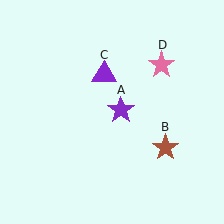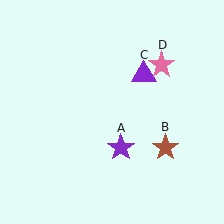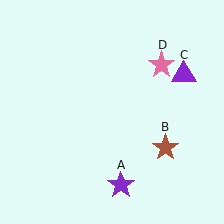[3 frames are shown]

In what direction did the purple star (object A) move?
The purple star (object A) moved down.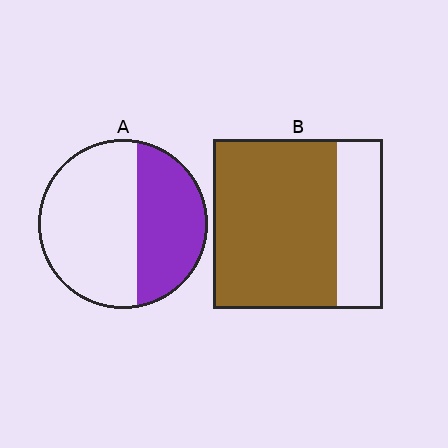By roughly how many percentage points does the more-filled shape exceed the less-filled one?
By roughly 35 percentage points (B over A).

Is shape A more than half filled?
No.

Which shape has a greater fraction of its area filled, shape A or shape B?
Shape B.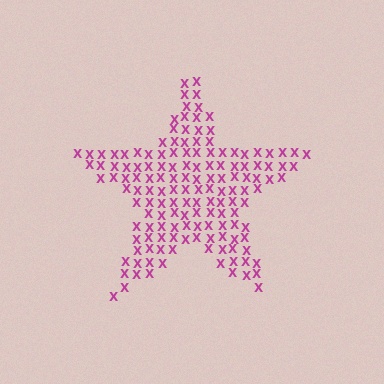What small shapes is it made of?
It is made of small letter X's.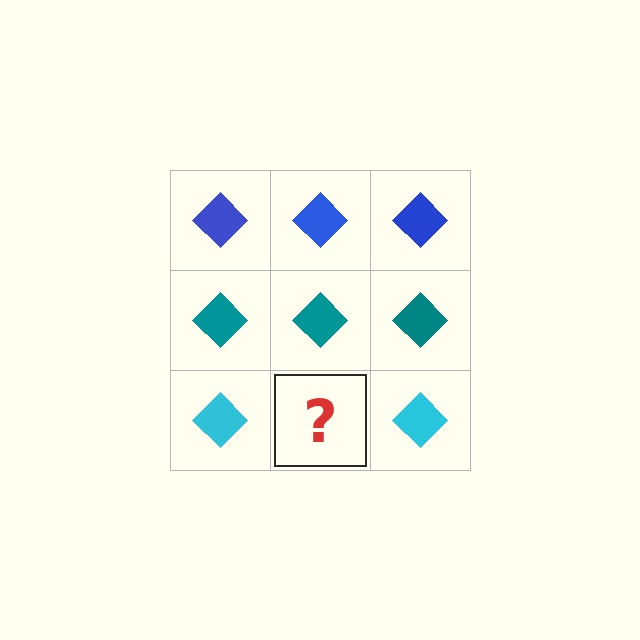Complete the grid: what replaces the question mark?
The question mark should be replaced with a cyan diamond.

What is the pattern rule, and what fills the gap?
The rule is that each row has a consistent color. The gap should be filled with a cyan diamond.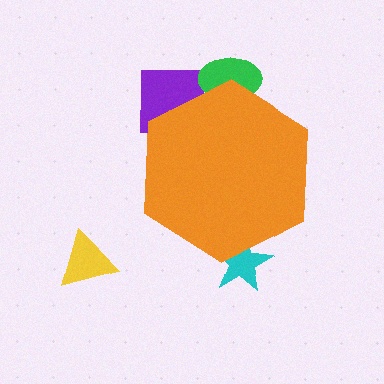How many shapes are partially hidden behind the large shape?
3 shapes are partially hidden.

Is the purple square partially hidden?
Yes, the purple square is partially hidden behind the orange hexagon.